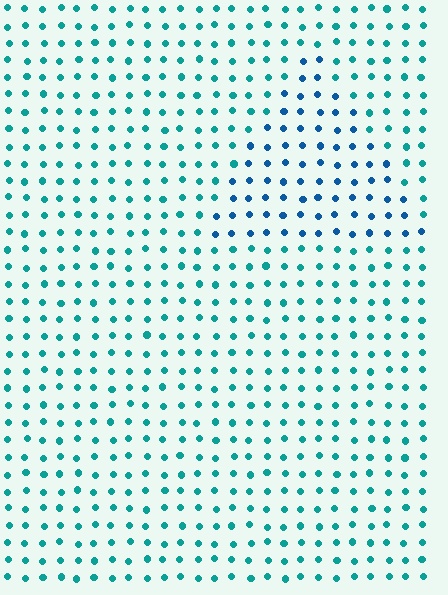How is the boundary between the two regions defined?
The boundary is defined purely by a slight shift in hue (about 33 degrees). Spacing, size, and orientation are identical on both sides.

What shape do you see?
I see a triangle.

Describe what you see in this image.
The image is filled with small teal elements in a uniform arrangement. A triangle-shaped region is visible where the elements are tinted to a slightly different hue, forming a subtle color boundary.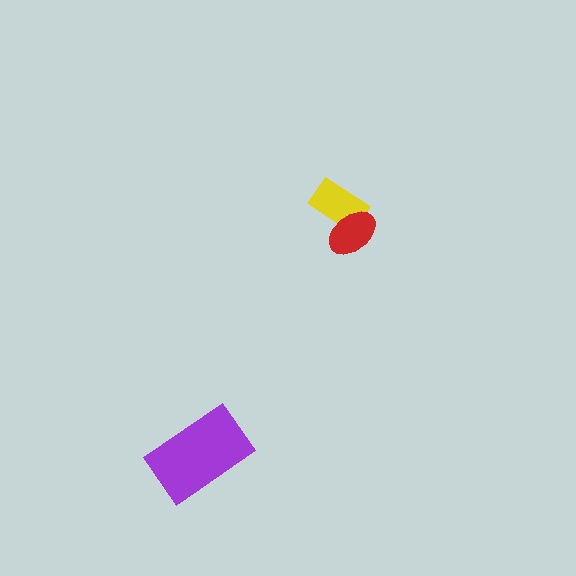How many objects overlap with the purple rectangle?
0 objects overlap with the purple rectangle.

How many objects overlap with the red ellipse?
1 object overlaps with the red ellipse.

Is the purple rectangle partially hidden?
No, no other shape covers it.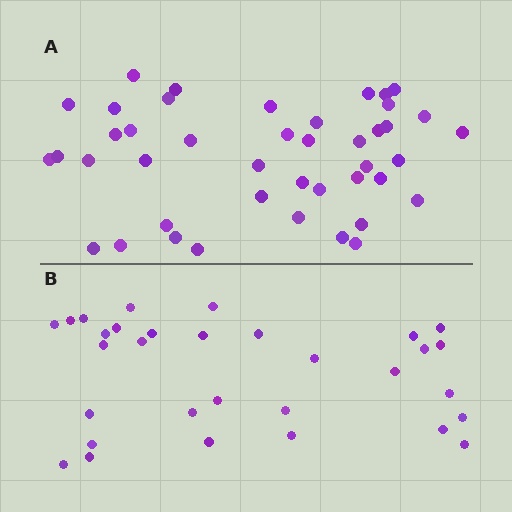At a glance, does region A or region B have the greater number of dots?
Region A (the top region) has more dots.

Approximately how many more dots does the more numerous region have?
Region A has roughly 12 or so more dots than region B.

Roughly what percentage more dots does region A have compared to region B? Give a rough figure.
About 40% more.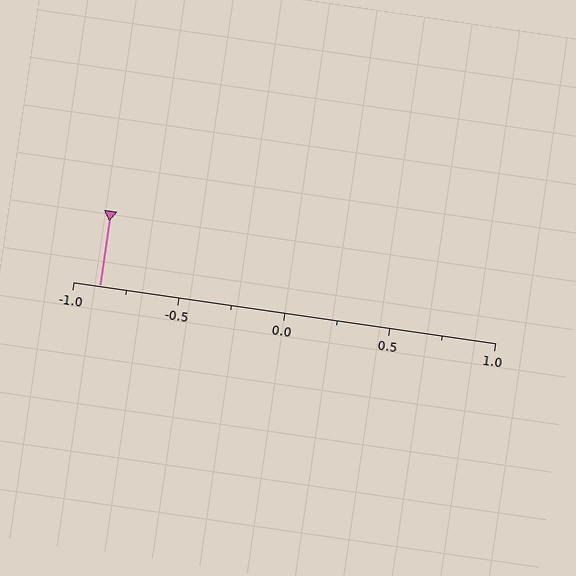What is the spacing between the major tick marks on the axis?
The major ticks are spaced 0.5 apart.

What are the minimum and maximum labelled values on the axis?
The axis runs from -1.0 to 1.0.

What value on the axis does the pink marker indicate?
The marker indicates approximately -0.88.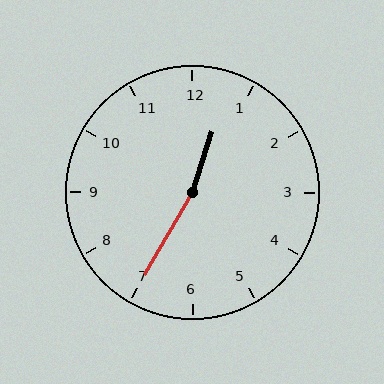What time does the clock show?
12:35.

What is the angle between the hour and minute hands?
Approximately 168 degrees.